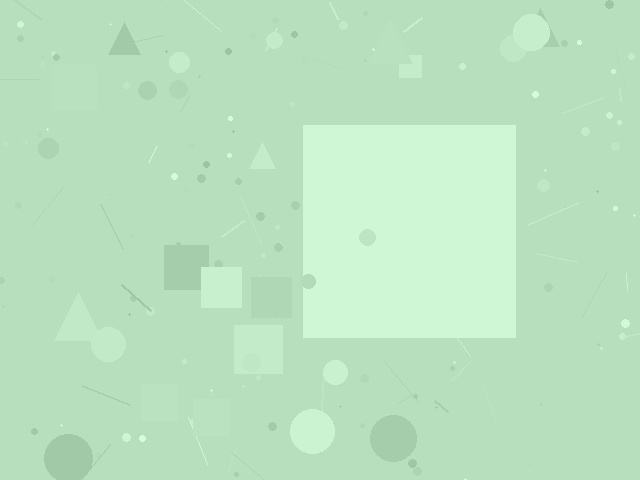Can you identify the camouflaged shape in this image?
The camouflaged shape is a square.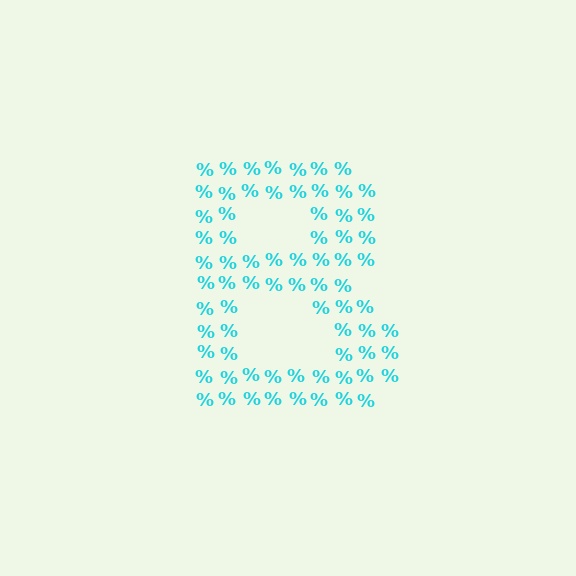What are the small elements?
The small elements are percent signs.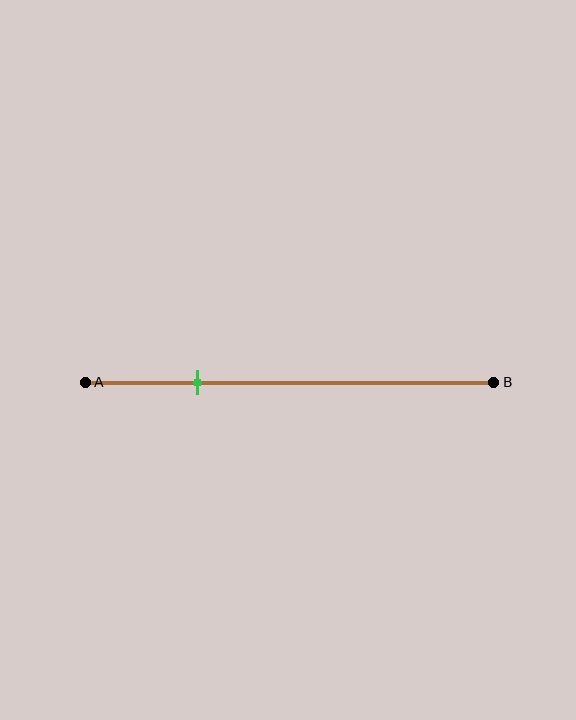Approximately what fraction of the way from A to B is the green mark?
The green mark is approximately 25% of the way from A to B.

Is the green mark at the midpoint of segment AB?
No, the mark is at about 25% from A, not at the 50% midpoint.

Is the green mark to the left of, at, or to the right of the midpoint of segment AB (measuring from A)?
The green mark is to the left of the midpoint of segment AB.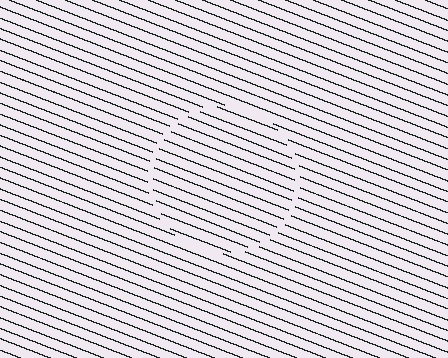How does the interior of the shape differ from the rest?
The interior of the shape contains the same grating, shifted by half a period — the contour is defined by the phase discontinuity where line-ends from the inner and outer gratings abut.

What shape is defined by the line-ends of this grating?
An illusory circle. The interior of the shape contains the same grating, shifted by half a period — the contour is defined by the phase discontinuity where line-ends from the inner and outer gratings abut.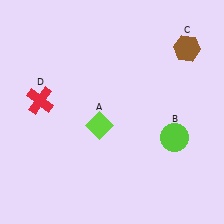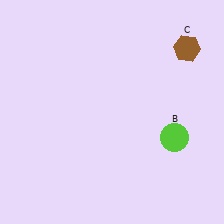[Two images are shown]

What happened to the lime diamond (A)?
The lime diamond (A) was removed in Image 2. It was in the bottom-left area of Image 1.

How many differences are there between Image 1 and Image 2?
There are 2 differences between the two images.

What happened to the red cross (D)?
The red cross (D) was removed in Image 2. It was in the top-left area of Image 1.